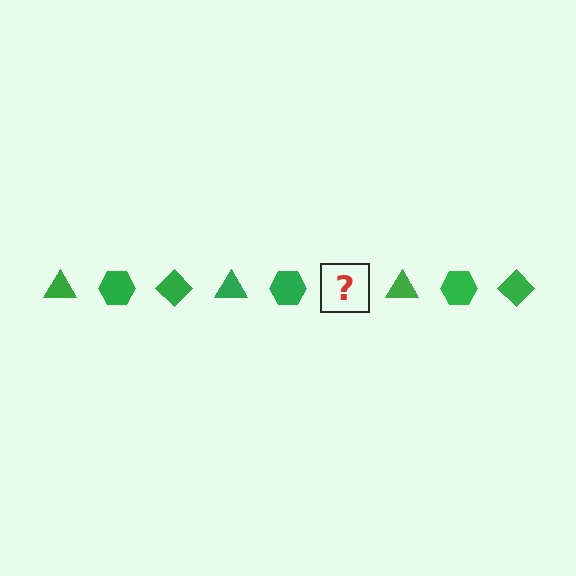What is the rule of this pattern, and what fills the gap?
The rule is that the pattern cycles through triangle, hexagon, diamond shapes in green. The gap should be filled with a green diamond.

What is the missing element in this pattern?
The missing element is a green diamond.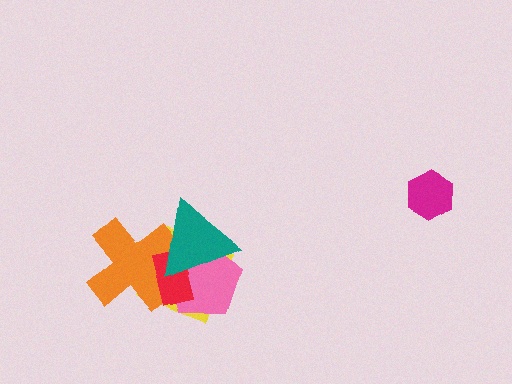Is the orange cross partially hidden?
Yes, it is partially covered by another shape.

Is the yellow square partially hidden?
Yes, it is partially covered by another shape.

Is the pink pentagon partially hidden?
Yes, it is partially covered by another shape.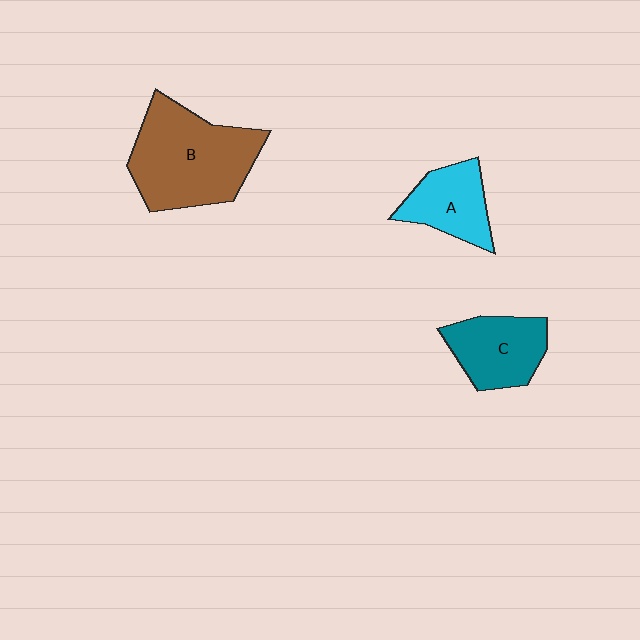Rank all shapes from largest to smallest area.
From largest to smallest: B (brown), C (teal), A (cyan).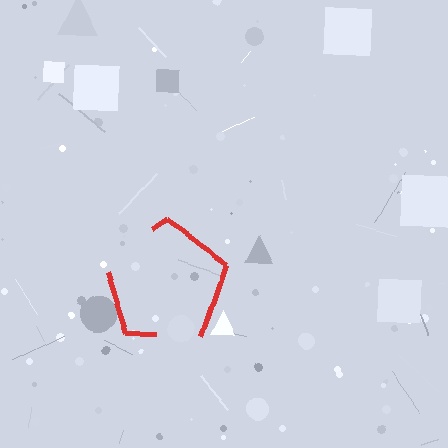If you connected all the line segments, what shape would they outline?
They would outline a pentagon.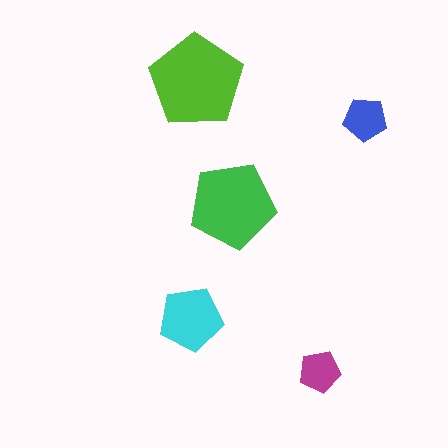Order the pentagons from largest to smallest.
the lime one, the green one, the cyan one, the blue one, the magenta one.